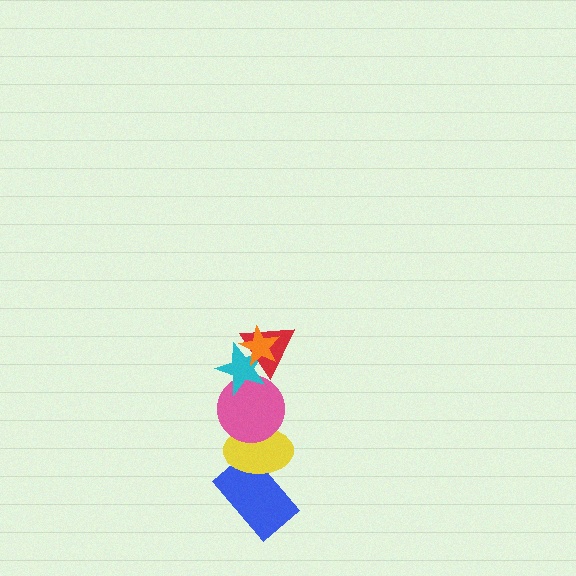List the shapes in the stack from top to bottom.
From top to bottom: the orange star, the red triangle, the cyan star, the pink circle, the yellow ellipse, the blue rectangle.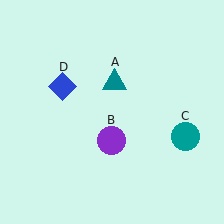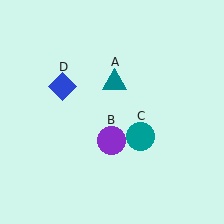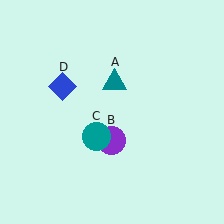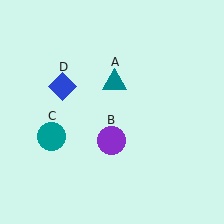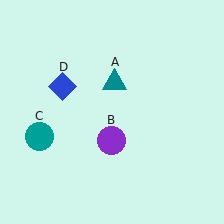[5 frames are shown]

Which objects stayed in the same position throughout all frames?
Teal triangle (object A) and purple circle (object B) and blue diamond (object D) remained stationary.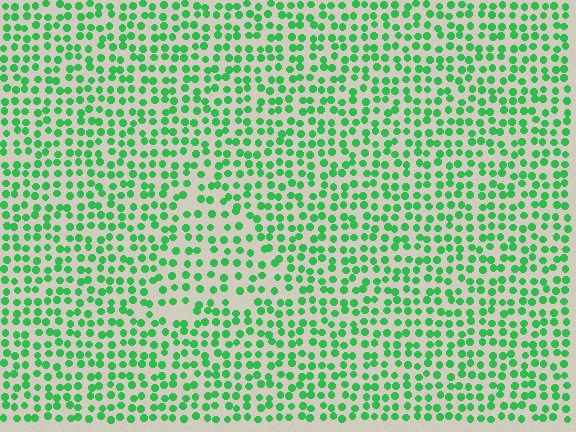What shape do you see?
I see a triangle.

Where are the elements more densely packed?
The elements are more densely packed outside the triangle boundary.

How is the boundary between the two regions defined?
The boundary is defined by a change in element density (approximately 1.5x ratio). All elements are the same color, size, and shape.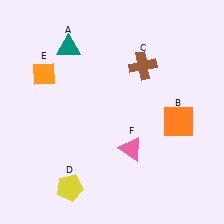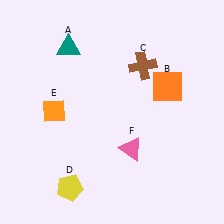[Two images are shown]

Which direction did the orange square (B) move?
The orange square (B) moved up.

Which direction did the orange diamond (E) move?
The orange diamond (E) moved down.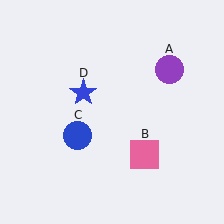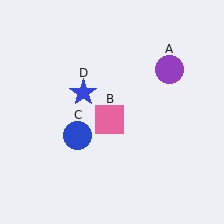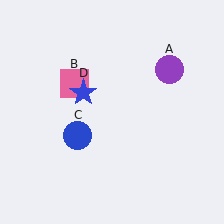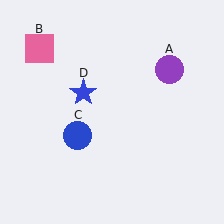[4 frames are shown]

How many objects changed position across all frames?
1 object changed position: pink square (object B).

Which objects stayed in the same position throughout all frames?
Purple circle (object A) and blue circle (object C) and blue star (object D) remained stationary.